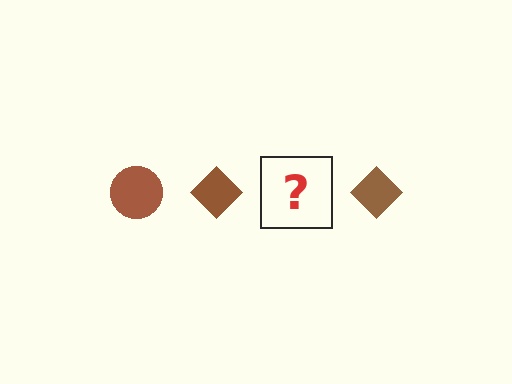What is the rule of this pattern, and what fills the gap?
The rule is that the pattern cycles through circle, diamond shapes in brown. The gap should be filled with a brown circle.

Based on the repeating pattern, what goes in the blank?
The blank should be a brown circle.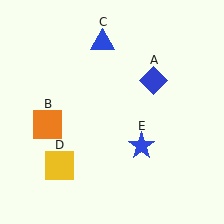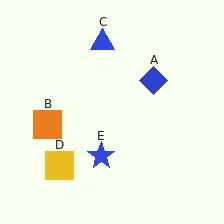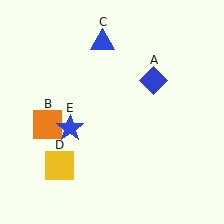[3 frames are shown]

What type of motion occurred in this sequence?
The blue star (object E) rotated clockwise around the center of the scene.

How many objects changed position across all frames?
1 object changed position: blue star (object E).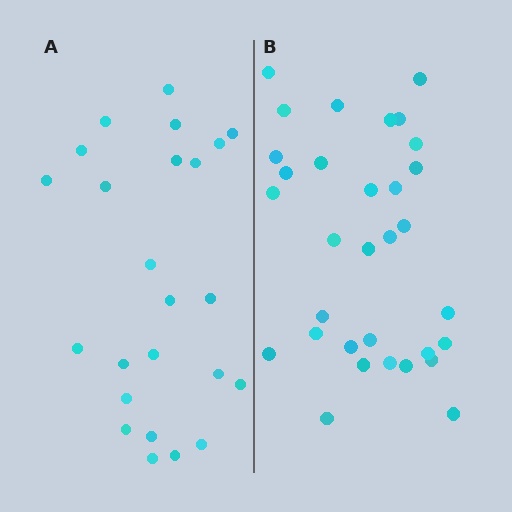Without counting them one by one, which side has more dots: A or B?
Region B (the right region) has more dots.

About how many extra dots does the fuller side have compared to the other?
Region B has roughly 8 or so more dots than region A.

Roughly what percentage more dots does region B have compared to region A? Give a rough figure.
About 35% more.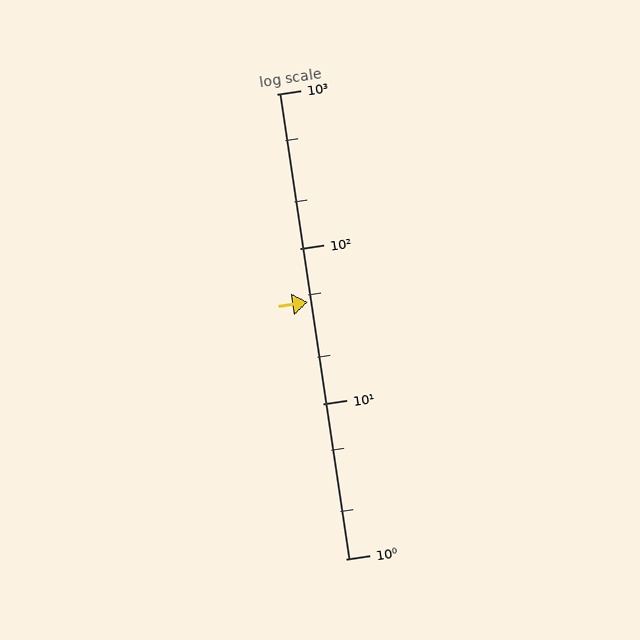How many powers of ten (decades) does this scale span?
The scale spans 3 decades, from 1 to 1000.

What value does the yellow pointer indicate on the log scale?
The pointer indicates approximately 45.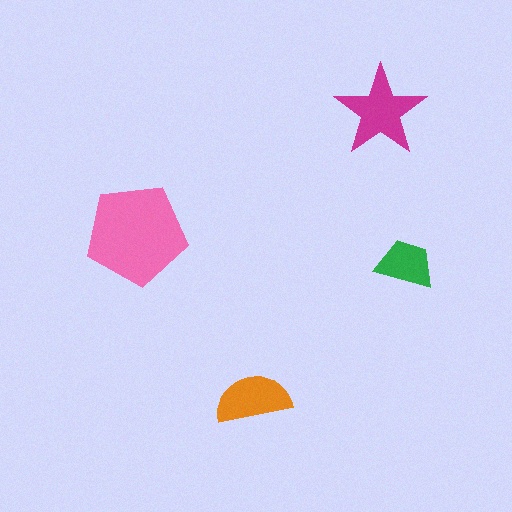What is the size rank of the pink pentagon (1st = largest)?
1st.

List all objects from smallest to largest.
The green trapezoid, the orange semicircle, the magenta star, the pink pentagon.